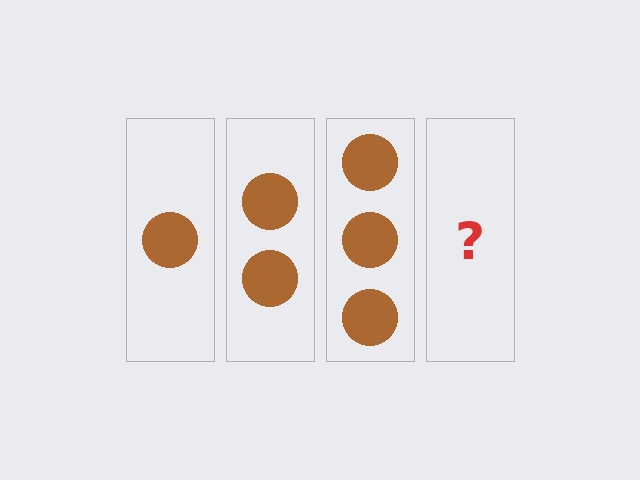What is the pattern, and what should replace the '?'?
The pattern is that each step adds one more circle. The '?' should be 4 circles.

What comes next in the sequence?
The next element should be 4 circles.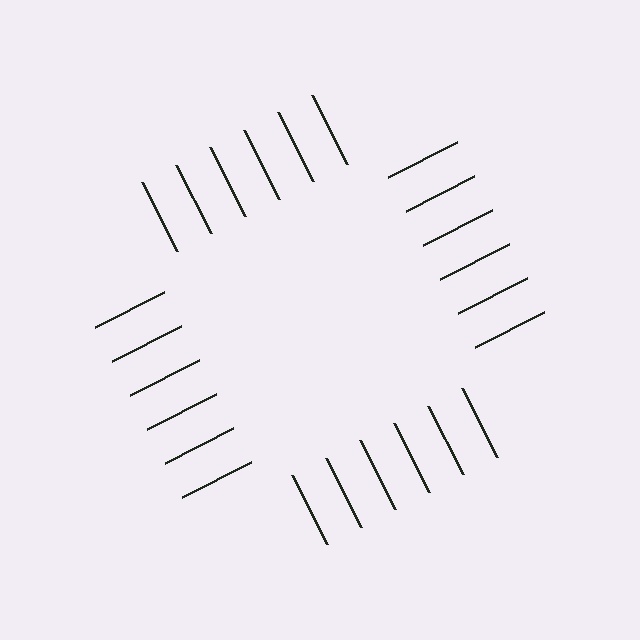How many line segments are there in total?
24 — 6 along each of the 4 edges.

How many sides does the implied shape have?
4 sides — the line-ends trace a square.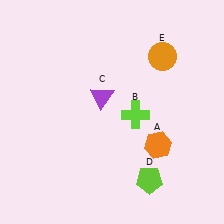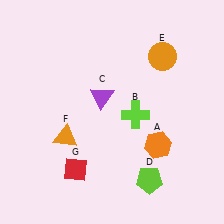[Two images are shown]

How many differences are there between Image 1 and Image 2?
There are 2 differences between the two images.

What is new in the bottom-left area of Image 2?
A red diamond (G) was added in the bottom-left area of Image 2.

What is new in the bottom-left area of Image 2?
An orange triangle (F) was added in the bottom-left area of Image 2.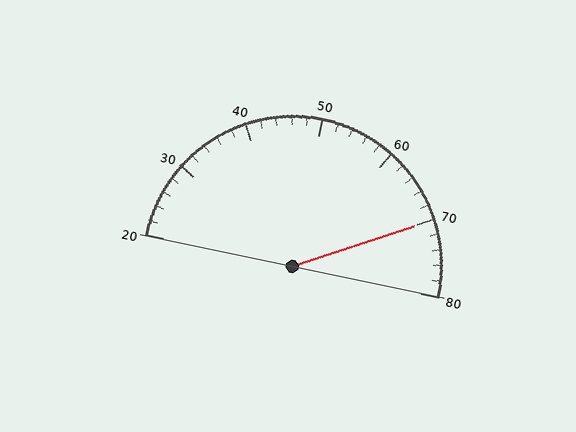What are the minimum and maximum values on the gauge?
The gauge ranges from 20 to 80.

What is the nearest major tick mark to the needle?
The nearest major tick mark is 70.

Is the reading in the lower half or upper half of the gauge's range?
The reading is in the upper half of the range (20 to 80).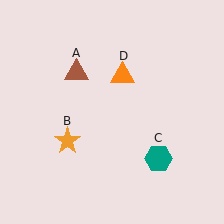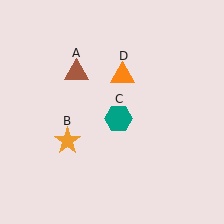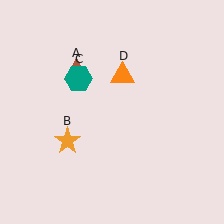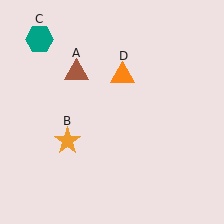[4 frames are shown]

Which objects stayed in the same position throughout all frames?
Brown triangle (object A) and orange star (object B) and orange triangle (object D) remained stationary.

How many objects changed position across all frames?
1 object changed position: teal hexagon (object C).